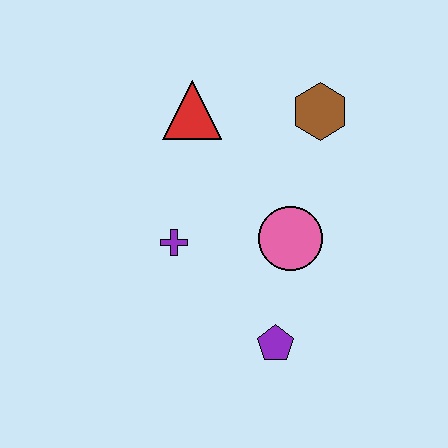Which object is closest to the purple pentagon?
The pink circle is closest to the purple pentagon.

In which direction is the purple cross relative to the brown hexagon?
The purple cross is to the left of the brown hexagon.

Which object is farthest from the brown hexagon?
The purple pentagon is farthest from the brown hexagon.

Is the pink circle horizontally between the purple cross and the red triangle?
No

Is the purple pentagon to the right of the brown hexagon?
No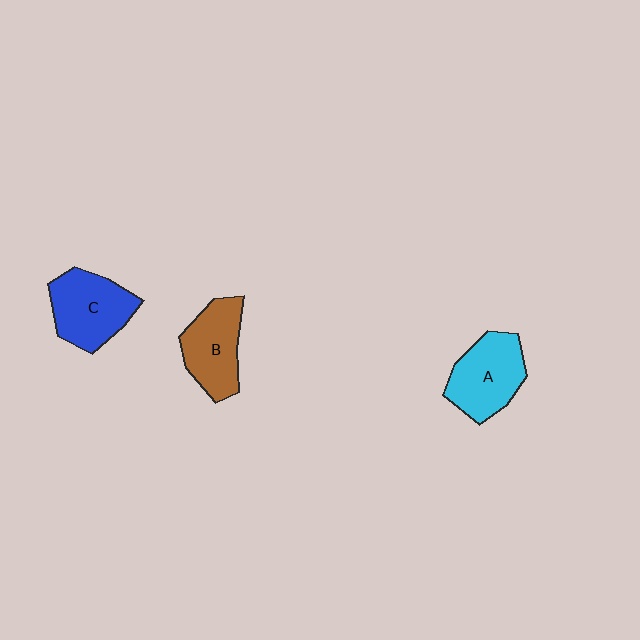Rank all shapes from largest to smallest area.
From largest to smallest: C (blue), A (cyan), B (brown).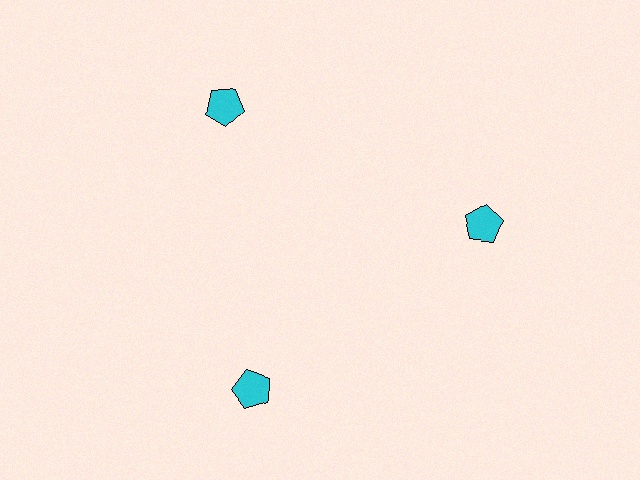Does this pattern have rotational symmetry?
Yes, this pattern has 3-fold rotational symmetry. It looks the same after rotating 120 degrees around the center.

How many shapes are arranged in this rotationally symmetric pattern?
There are 3 shapes, arranged in 3 groups of 1.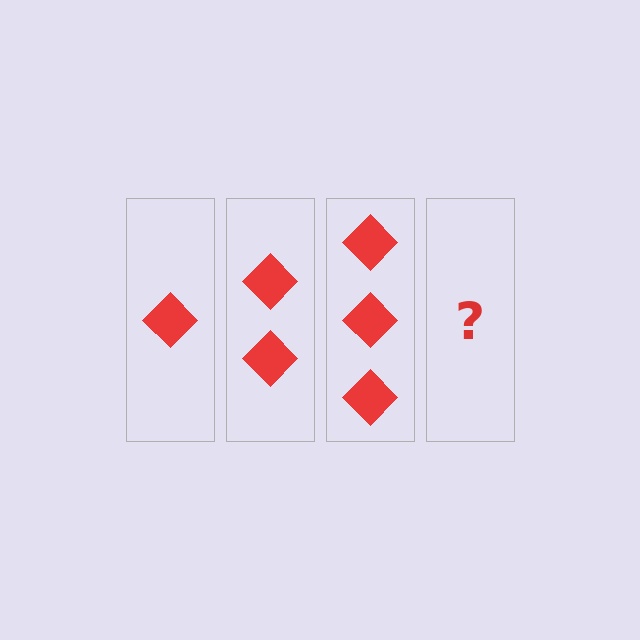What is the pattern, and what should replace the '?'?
The pattern is that each step adds one more diamond. The '?' should be 4 diamonds.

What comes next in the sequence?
The next element should be 4 diamonds.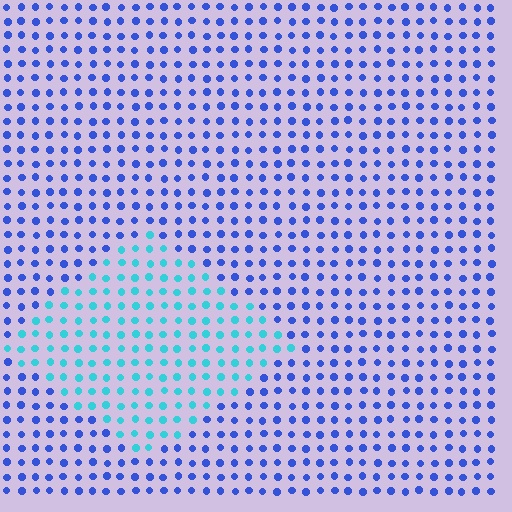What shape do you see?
I see a diamond.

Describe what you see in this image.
The image is filled with small blue elements in a uniform arrangement. A diamond-shaped region is visible where the elements are tinted to a slightly different hue, forming a subtle color boundary.